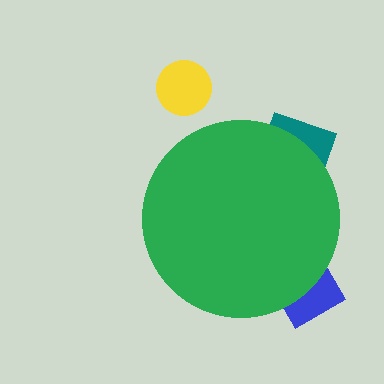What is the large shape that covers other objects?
A green circle.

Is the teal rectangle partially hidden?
Yes, the teal rectangle is partially hidden behind the green circle.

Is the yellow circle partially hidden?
No, the yellow circle is fully visible.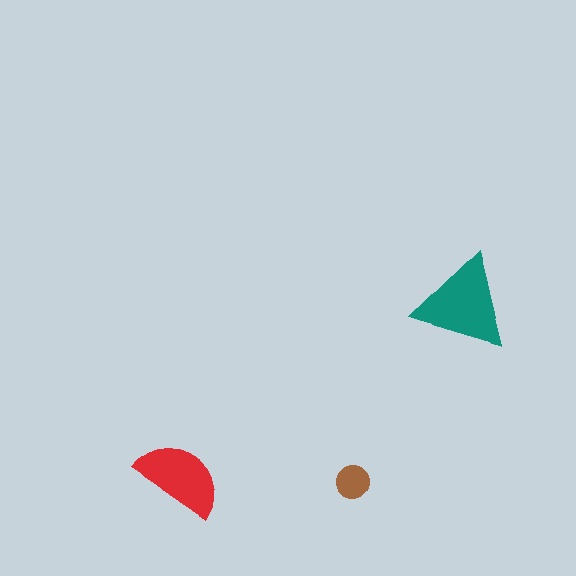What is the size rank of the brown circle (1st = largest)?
3rd.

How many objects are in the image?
There are 3 objects in the image.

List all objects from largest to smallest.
The teal triangle, the red semicircle, the brown circle.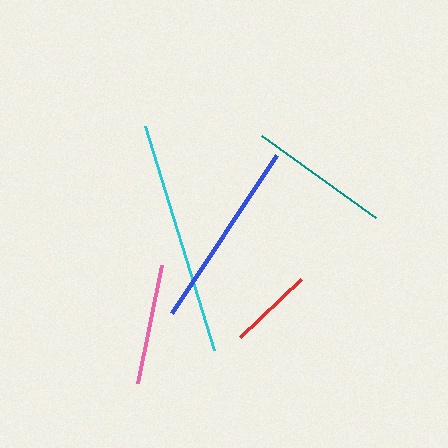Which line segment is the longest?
The cyan line is the longest at approximately 234 pixels.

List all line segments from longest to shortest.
From longest to shortest: cyan, blue, teal, pink, red.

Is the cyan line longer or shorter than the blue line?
The cyan line is longer than the blue line.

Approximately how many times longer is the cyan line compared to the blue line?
The cyan line is approximately 1.2 times the length of the blue line.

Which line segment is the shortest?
The red line is the shortest at approximately 85 pixels.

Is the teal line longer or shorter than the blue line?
The blue line is longer than the teal line.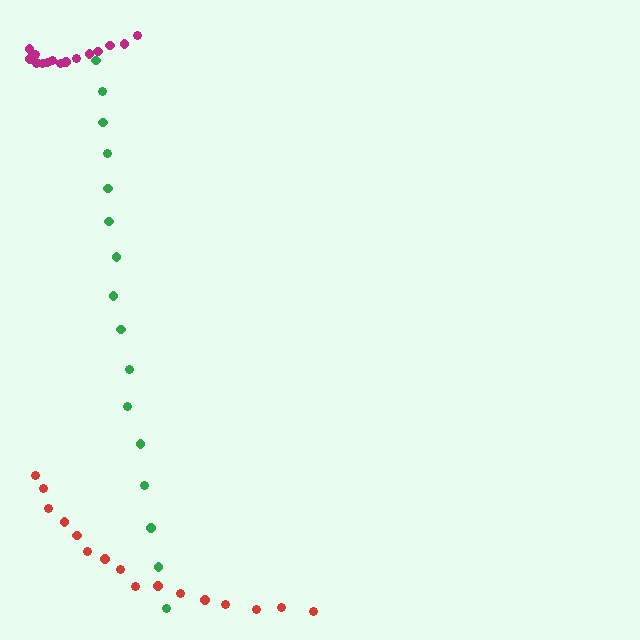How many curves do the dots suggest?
There are 3 distinct paths.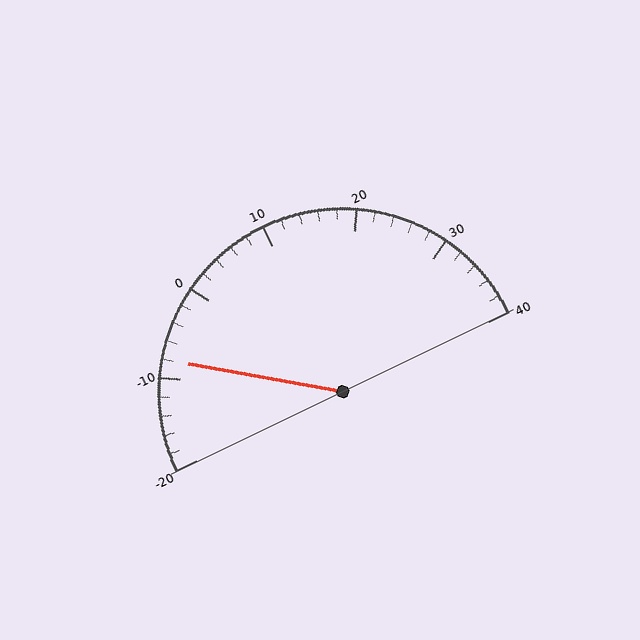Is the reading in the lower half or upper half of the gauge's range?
The reading is in the lower half of the range (-20 to 40).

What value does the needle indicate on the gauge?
The needle indicates approximately -8.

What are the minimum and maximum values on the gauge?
The gauge ranges from -20 to 40.